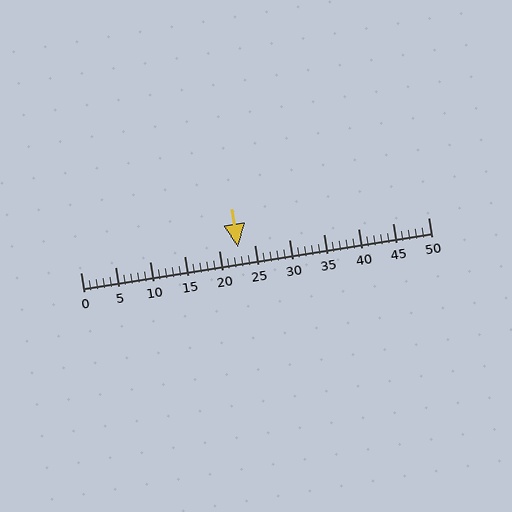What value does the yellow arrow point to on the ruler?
The yellow arrow points to approximately 23.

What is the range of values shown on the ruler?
The ruler shows values from 0 to 50.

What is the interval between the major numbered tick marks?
The major tick marks are spaced 5 units apart.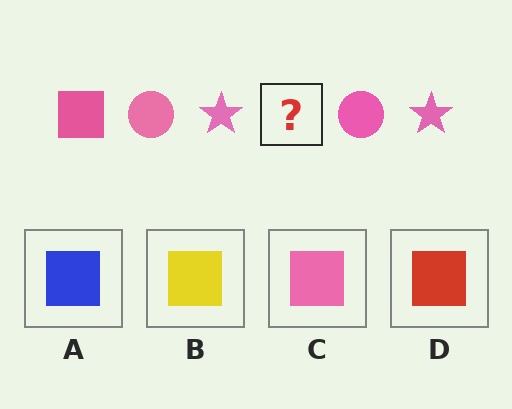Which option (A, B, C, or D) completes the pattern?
C.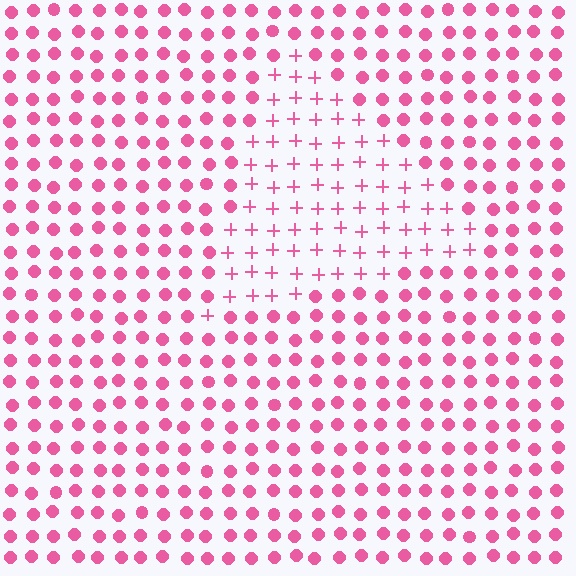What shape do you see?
I see a triangle.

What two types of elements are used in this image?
The image uses plus signs inside the triangle region and circles outside it.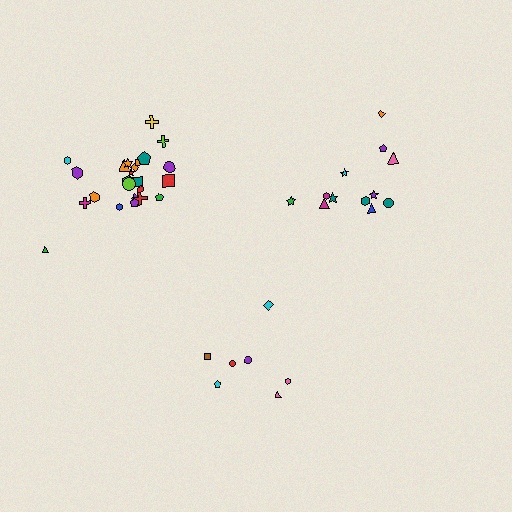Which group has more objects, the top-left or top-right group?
The top-left group.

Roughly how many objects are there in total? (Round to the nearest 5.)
Roughly 45 objects in total.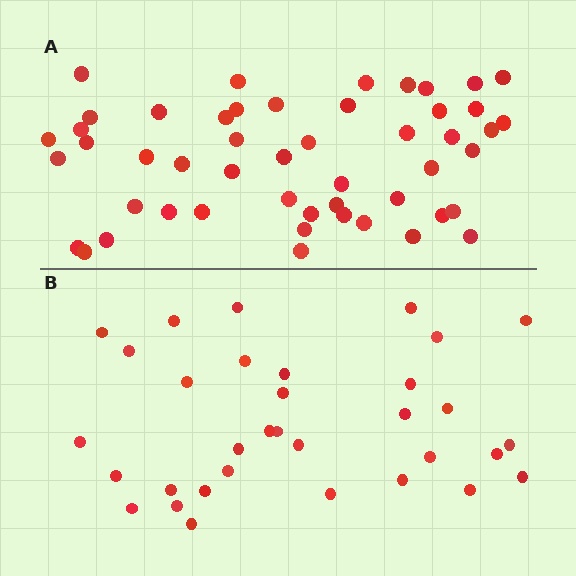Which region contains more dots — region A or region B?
Region A (the top region) has more dots.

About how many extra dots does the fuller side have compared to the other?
Region A has approximately 15 more dots than region B.